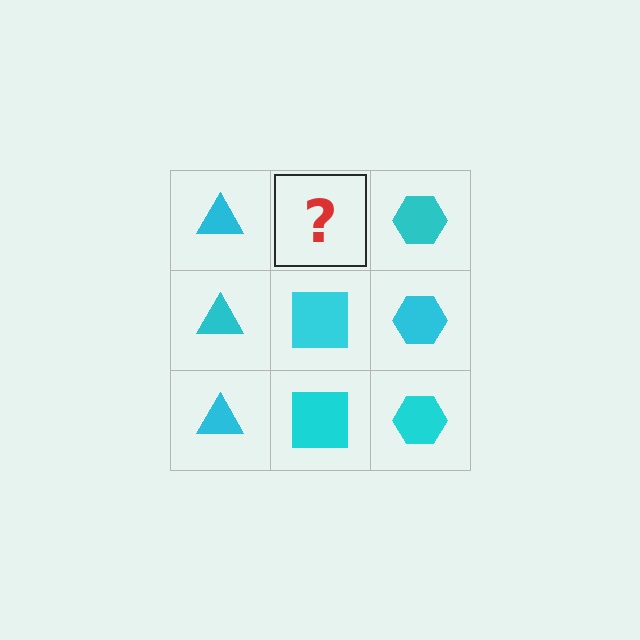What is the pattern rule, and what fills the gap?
The rule is that each column has a consistent shape. The gap should be filled with a cyan square.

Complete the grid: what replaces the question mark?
The question mark should be replaced with a cyan square.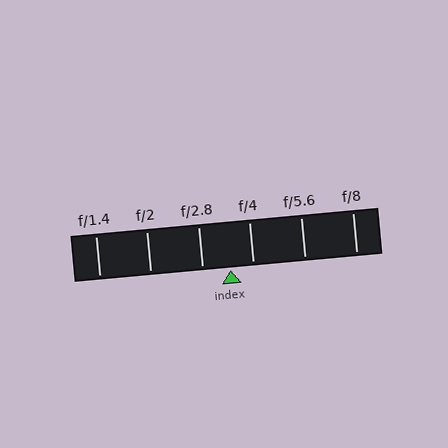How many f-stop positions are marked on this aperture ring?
There are 6 f-stop positions marked.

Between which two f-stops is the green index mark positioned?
The index mark is between f/2.8 and f/4.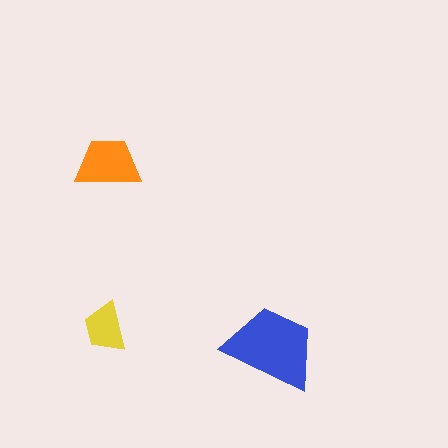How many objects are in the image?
There are 3 objects in the image.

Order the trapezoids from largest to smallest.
the blue one, the orange one, the yellow one.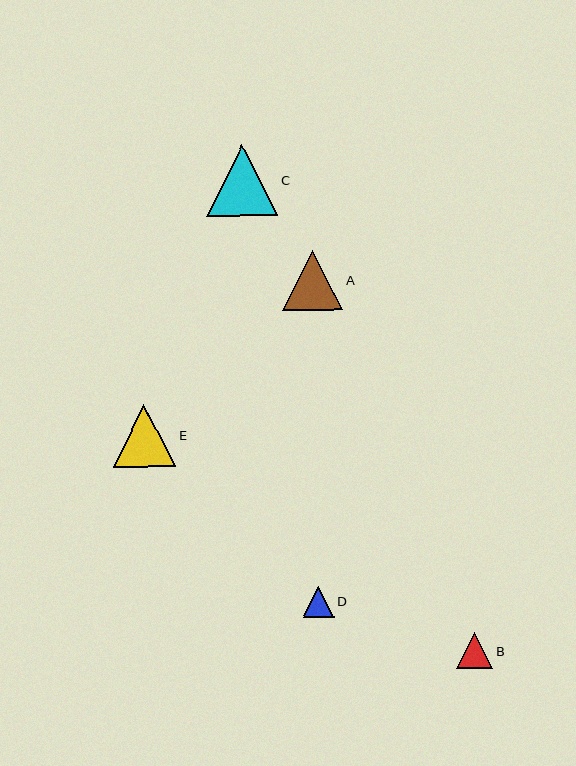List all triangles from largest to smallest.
From largest to smallest: C, E, A, B, D.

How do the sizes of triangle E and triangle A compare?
Triangle E and triangle A are approximately the same size.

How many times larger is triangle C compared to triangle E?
Triangle C is approximately 1.1 times the size of triangle E.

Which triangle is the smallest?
Triangle D is the smallest with a size of approximately 31 pixels.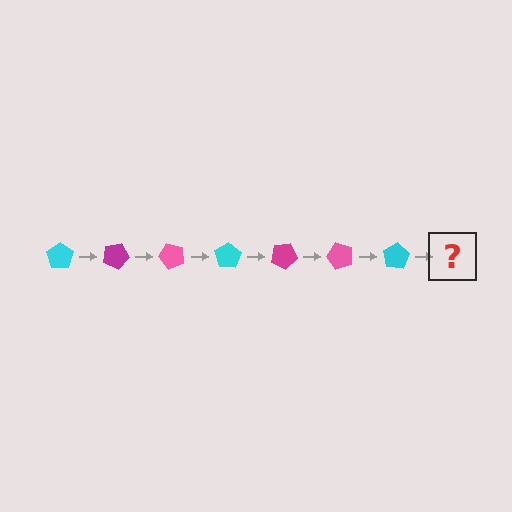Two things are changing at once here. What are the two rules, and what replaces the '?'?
The two rules are that it rotates 25 degrees each step and the color cycles through cyan, magenta, and pink. The '?' should be a magenta pentagon, rotated 175 degrees from the start.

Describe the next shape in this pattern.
It should be a magenta pentagon, rotated 175 degrees from the start.